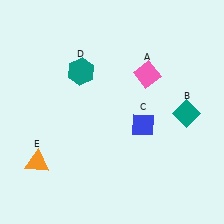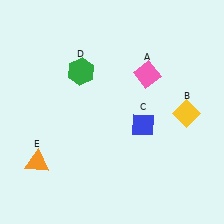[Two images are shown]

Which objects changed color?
B changed from teal to yellow. D changed from teal to green.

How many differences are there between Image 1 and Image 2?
There are 2 differences between the two images.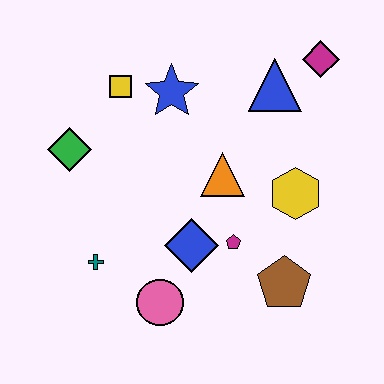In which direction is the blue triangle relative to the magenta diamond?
The blue triangle is to the left of the magenta diamond.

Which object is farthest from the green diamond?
The magenta diamond is farthest from the green diamond.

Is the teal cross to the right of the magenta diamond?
No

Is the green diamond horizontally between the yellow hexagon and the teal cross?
No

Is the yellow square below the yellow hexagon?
No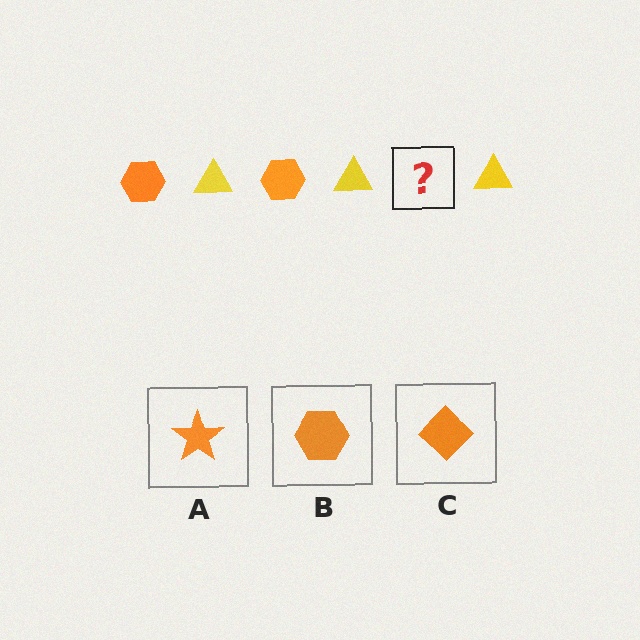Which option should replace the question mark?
Option B.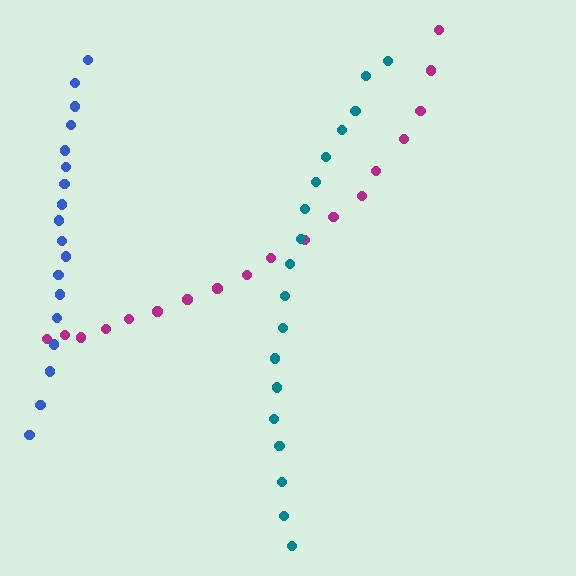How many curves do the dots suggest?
There are 3 distinct paths.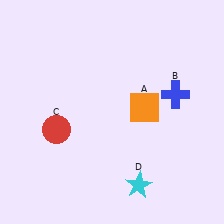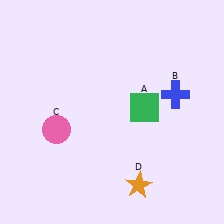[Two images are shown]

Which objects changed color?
A changed from orange to green. C changed from red to pink. D changed from cyan to orange.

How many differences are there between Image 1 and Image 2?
There are 3 differences between the two images.